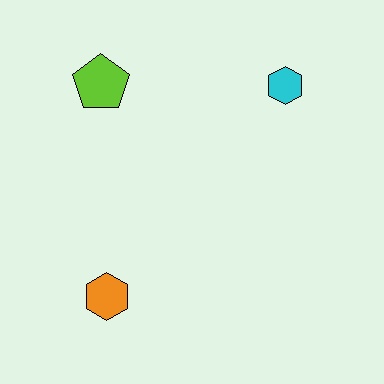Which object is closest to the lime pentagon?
The cyan hexagon is closest to the lime pentagon.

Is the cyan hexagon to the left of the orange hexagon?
No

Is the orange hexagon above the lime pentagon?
No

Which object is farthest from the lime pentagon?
The orange hexagon is farthest from the lime pentagon.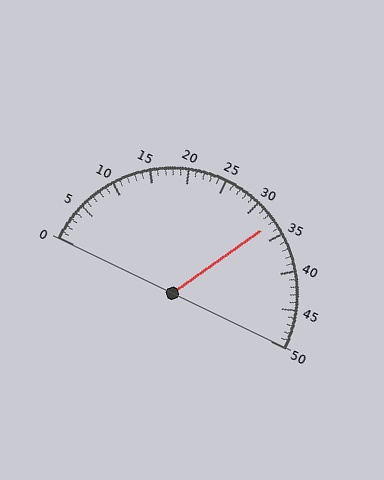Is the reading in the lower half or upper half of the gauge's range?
The reading is in the upper half of the range (0 to 50).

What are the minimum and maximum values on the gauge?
The gauge ranges from 0 to 50.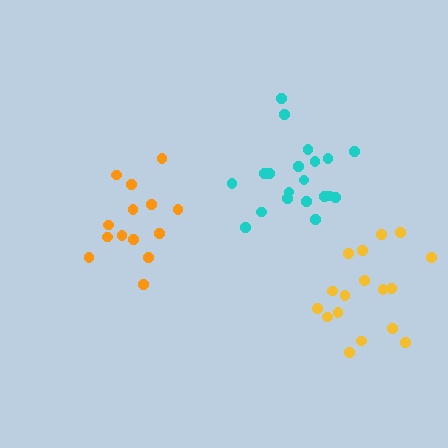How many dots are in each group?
Group 1: 14 dots, Group 2: 20 dots, Group 3: 17 dots (51 total).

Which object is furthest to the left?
The orange cluster is leftmost.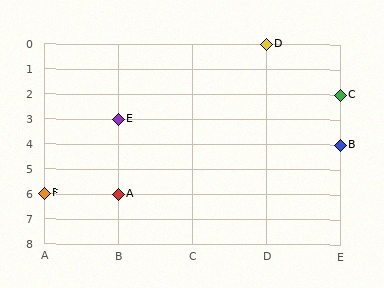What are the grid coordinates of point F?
Point F is at grid coordinates (A, 6).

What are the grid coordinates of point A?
Point A is at grid coordinates (B, 6).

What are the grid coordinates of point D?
Point D is at grid coordinates (D, 0).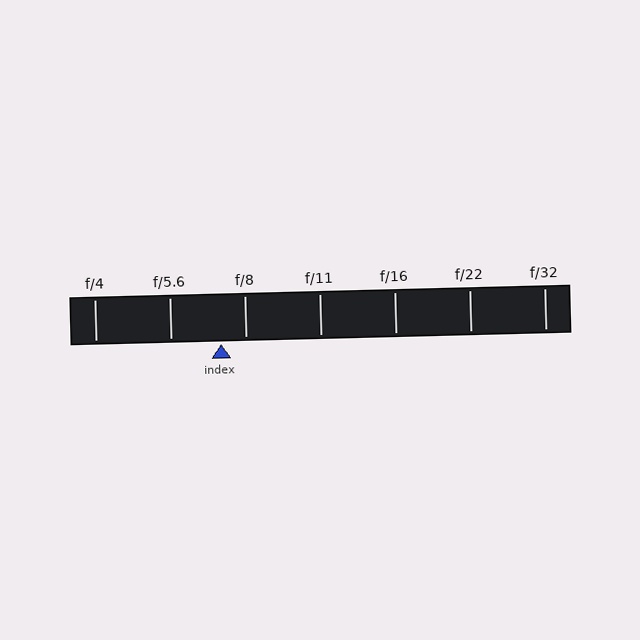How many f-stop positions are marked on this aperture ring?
There are 7 f-stop positions marked.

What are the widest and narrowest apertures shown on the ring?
The widest aperture shown is f/4 and the narrowest is f/32.